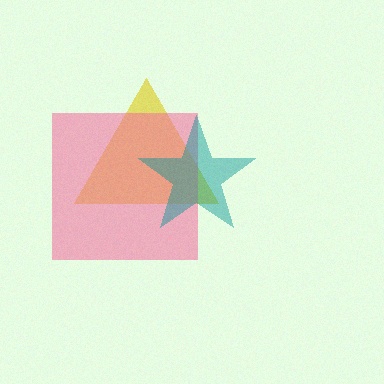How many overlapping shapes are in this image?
There are 3 overlapping shapes in the image.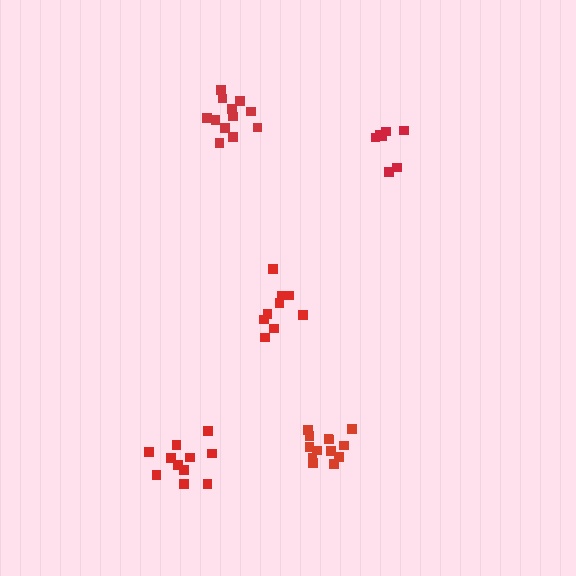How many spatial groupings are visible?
There are 5 spatial groupings.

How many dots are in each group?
Group 1: 7 dots, Group 2: 9 dots, Group 3: 13 dots, Group 4: 11 dots, Group 5: 12 dots (52 total).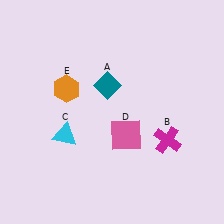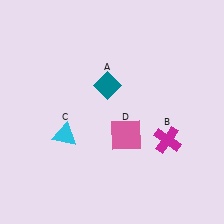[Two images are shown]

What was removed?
The orange hexagon (E) was removed in Image 2.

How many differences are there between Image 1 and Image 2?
There is 1 difference between the two images.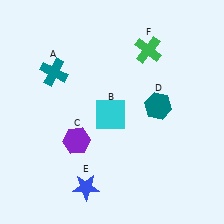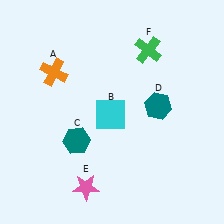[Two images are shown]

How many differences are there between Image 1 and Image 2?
There are 3 differences between the two images.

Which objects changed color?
A changed from teal to orange. C changed from purple to teal. E changed from blue to pink.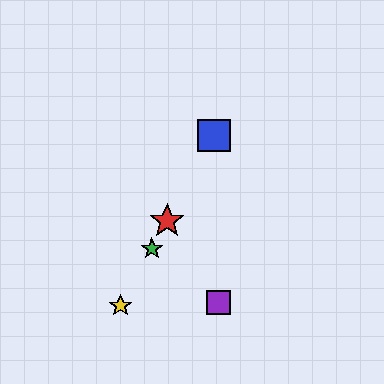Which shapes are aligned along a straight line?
The red star, the blue square, the green star, the yellow star are aligned along a straight line.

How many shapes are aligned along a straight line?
4 shapes (the red star, the blue square, the green star, the yellow star) are aligned along a straight line.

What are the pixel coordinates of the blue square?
The blue square is at (214, 136).